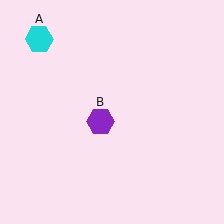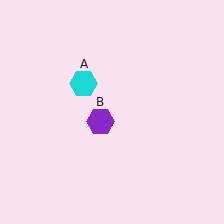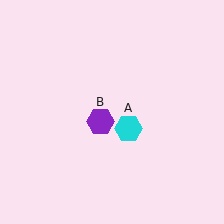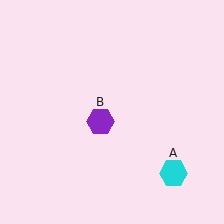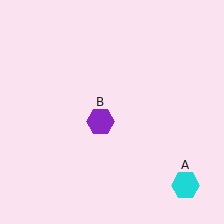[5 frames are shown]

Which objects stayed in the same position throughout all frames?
Purple hexagon (object B) remained stationary.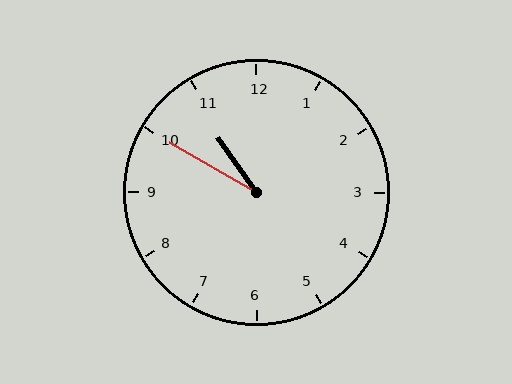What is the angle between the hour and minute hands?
Approximately 25 degrees.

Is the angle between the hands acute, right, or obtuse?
It is acute.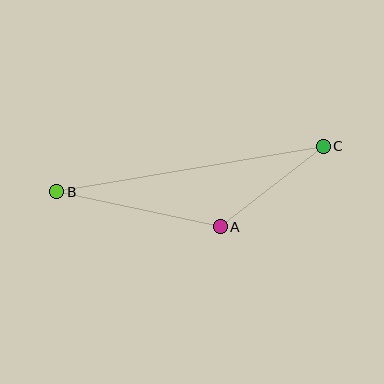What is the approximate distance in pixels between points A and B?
The distance between A and B is approximately 167 pixels.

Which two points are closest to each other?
Points A and C are closest to each other.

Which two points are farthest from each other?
Points B and C are farthest from each other.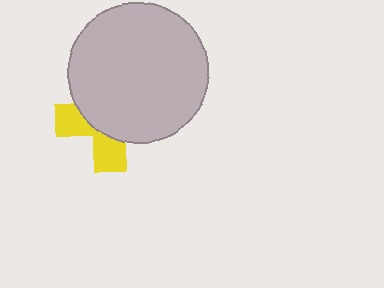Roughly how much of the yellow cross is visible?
A small part of it is visible (roughly 36%).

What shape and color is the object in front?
The object in front is a light gray circle.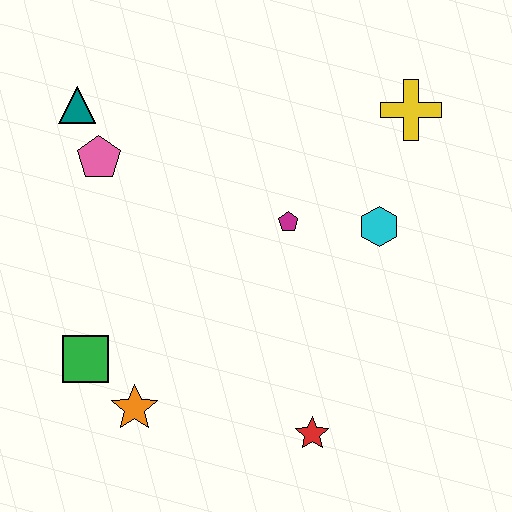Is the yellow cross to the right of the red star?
Yes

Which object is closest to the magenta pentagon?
The cyan hexagon is closest to the magenta pentagon.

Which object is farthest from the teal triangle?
The red star is farthest from the teal triangle.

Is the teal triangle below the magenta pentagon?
No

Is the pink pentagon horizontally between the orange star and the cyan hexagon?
No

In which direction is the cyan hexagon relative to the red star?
The cyan hexagon is above the red star.